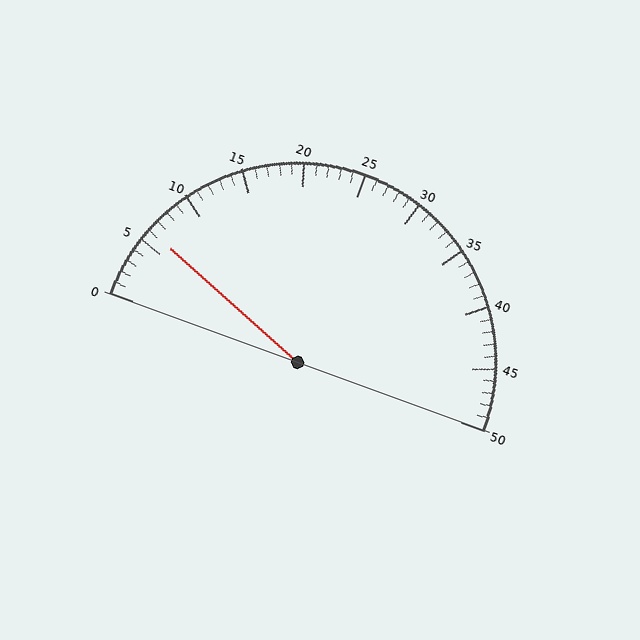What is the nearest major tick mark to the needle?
The nearest major tick mark is 5.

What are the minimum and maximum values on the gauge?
The gauge ranges from 0 to 50.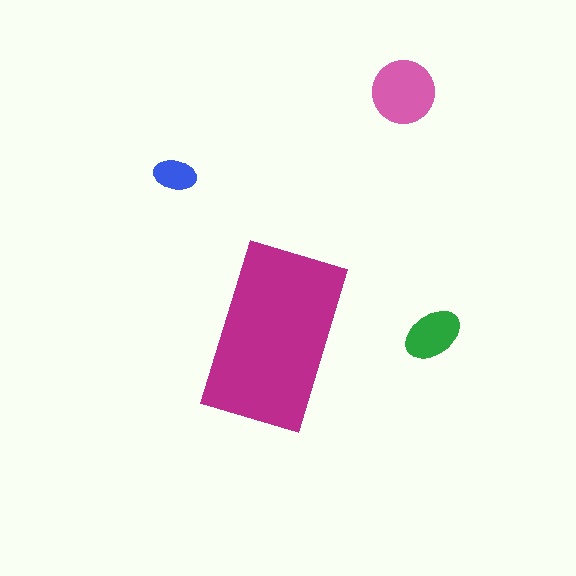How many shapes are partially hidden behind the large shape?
0 shapes are partially hidden.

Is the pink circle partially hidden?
No, the pink circle is fully visible.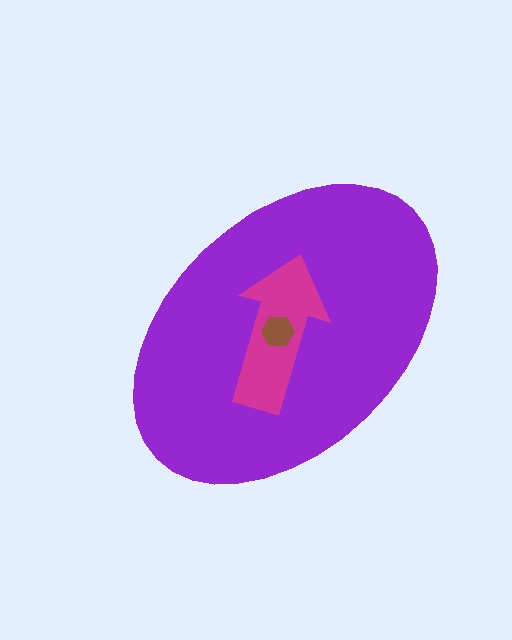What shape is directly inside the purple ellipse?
The magenta arrow.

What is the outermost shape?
The purple ellipse.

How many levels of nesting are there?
3.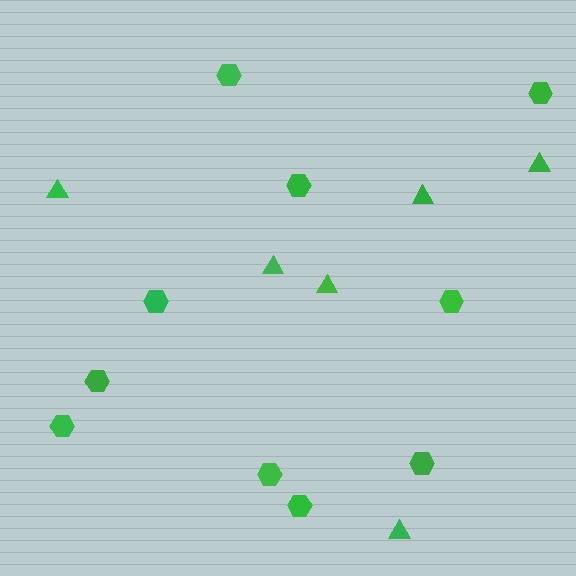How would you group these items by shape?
There are 2 groups: one group of hexagons (10) and one group of triangles (6).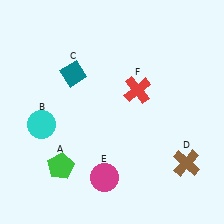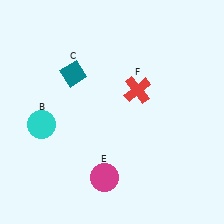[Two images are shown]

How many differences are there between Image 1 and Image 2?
There are 2 differences between the two images.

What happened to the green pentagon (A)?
The green pentagon (A) was removed in Image 2. It was in the bottom-left area of Image 1.